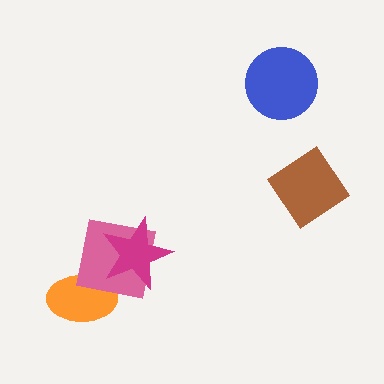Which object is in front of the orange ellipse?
The pink square is in front of the orange ellipse.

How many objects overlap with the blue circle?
0 objects overlap with the blue circle.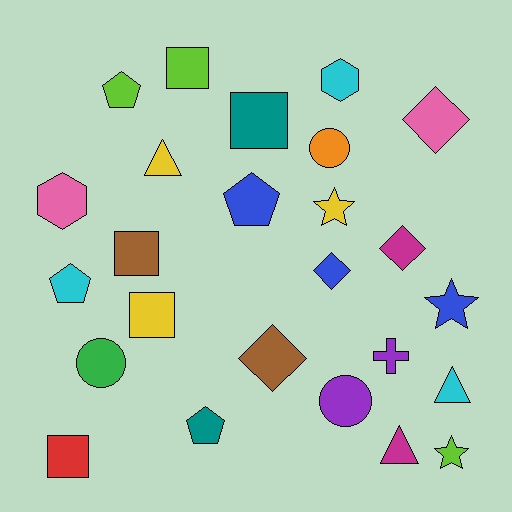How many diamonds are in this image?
There are 4 diamonds.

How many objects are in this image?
There are 25 objects.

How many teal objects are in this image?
There are 2 teal objects.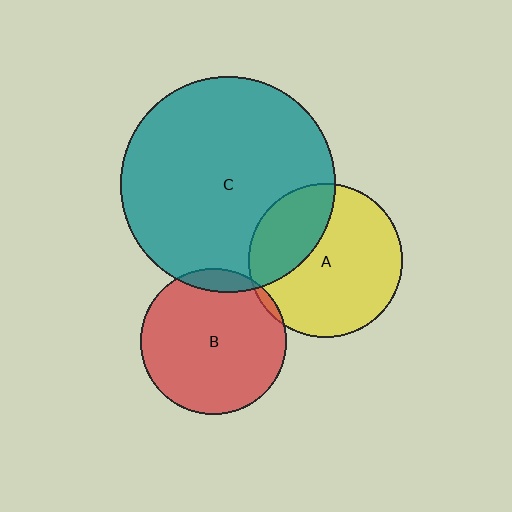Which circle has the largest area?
Circle C (teal).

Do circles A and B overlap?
Yes.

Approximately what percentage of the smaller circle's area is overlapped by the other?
Approximately 5%.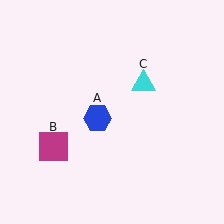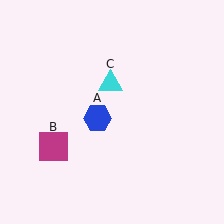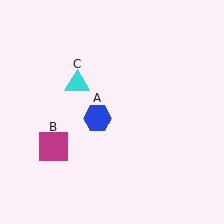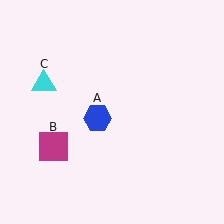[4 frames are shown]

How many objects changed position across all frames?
1 object changed position: cyan triangle (object C).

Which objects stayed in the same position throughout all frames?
Blue hexagon (object A) and magenta square (object B) remained stationary.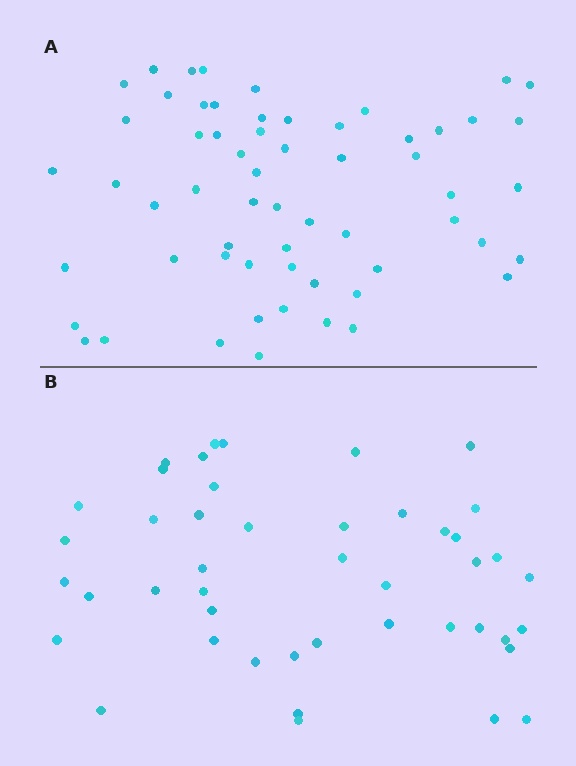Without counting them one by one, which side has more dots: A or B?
Region A (the top region) has more dots.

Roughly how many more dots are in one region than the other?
Region A has approximately 15 more dots than region B.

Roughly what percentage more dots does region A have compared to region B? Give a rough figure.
About 35% more.